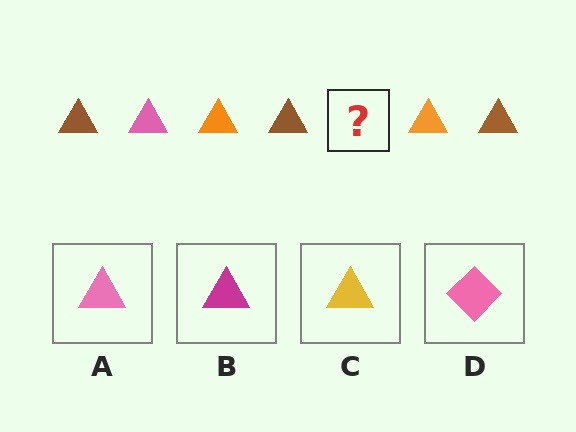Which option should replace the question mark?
Option A.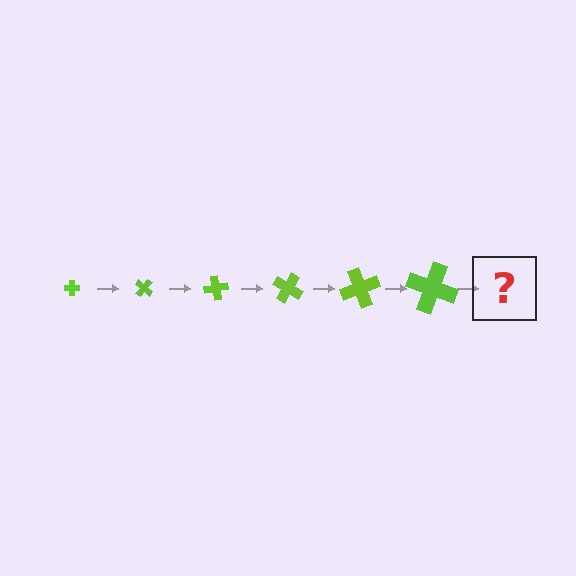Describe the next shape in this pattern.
It should be a cross, larger than the previous one and rotated 240 degrees from the start.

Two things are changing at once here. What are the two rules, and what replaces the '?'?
The two rules are that the cross grows larger each step and it rotates 40 degrees each step. The '?' should be a cross, larger than the previous one and rotated 240 degrees from the start.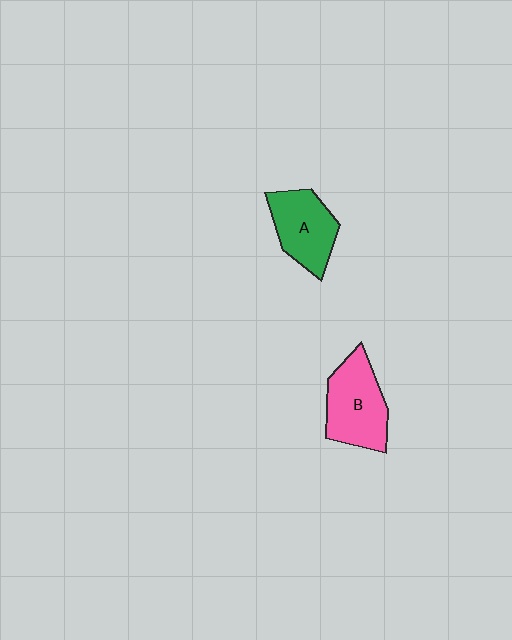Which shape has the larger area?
Shape B (pink).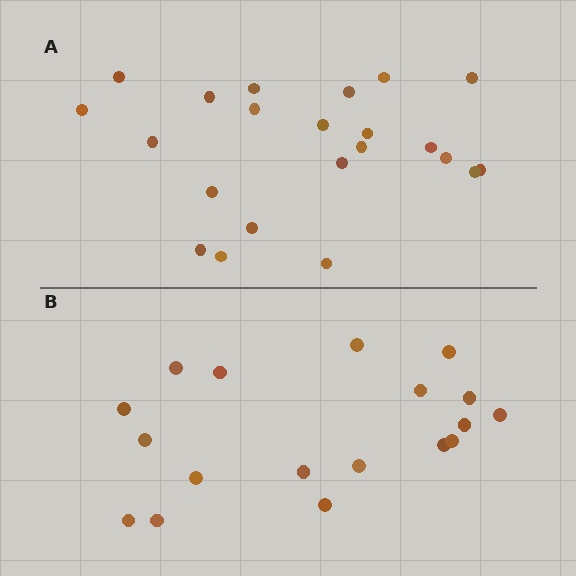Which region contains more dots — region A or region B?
Region A (the top region) has more dots.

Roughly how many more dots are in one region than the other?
Region A has about 4 more dots than region B.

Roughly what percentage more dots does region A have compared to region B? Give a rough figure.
About 20% more.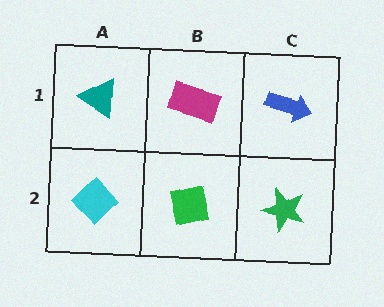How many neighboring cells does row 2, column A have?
2.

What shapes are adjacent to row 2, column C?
A blue arrow (row 1, column C), a green square (row 2, column B).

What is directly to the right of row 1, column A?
A magenta rectangle.